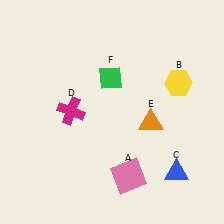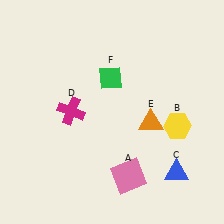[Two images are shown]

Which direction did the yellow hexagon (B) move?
The yellow hexagon (B) moved down.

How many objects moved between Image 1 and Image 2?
1 object moved between the two images.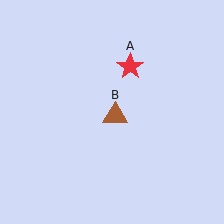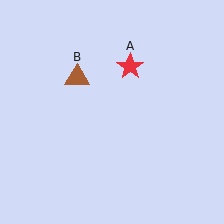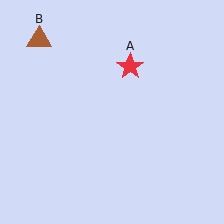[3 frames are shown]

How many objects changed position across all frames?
1 object changed position: brown triangle (object B).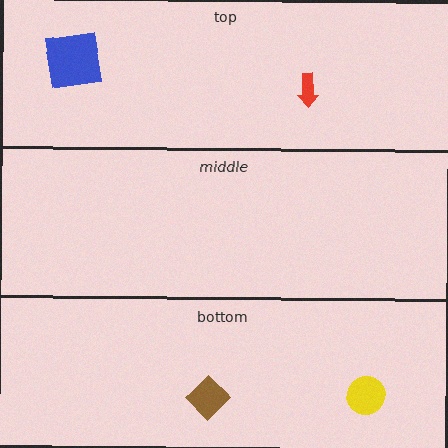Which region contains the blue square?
The top region.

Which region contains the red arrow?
The top region.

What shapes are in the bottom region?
The yellow circle, the brown diamond.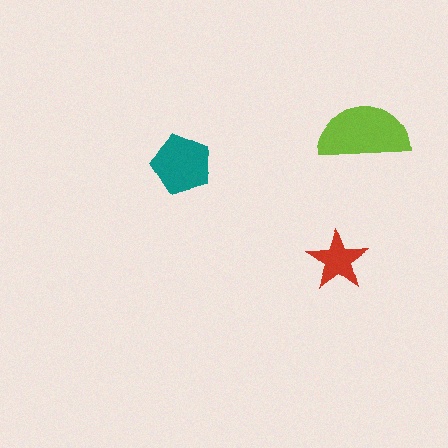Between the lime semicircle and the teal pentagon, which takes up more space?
The lime semicircle.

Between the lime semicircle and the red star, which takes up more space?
The lime semicircle.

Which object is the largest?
The lime semicircle.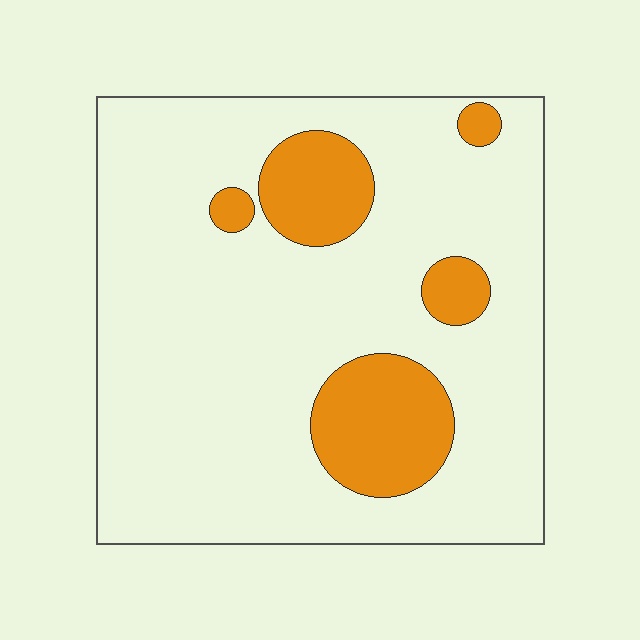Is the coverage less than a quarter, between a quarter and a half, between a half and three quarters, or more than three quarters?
Less than a quarter.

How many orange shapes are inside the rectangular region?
5.